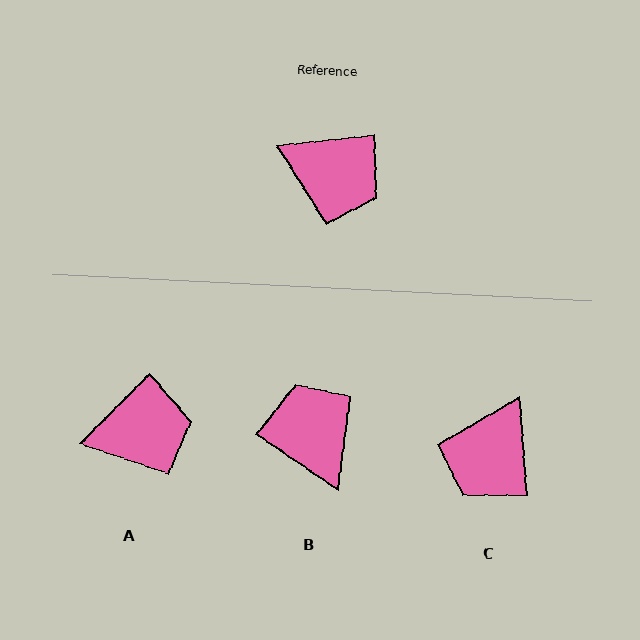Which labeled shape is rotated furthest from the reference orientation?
B, about 140 degrees away.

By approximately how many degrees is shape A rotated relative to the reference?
Approximately 39 degrees counter-clockwise.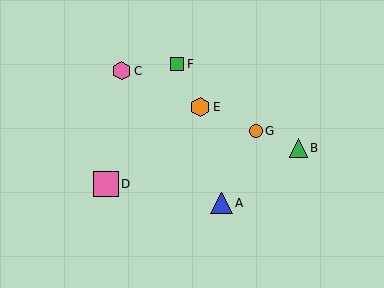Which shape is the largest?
The pink square (labeled D) is the largest.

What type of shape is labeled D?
Shape D is a pink square.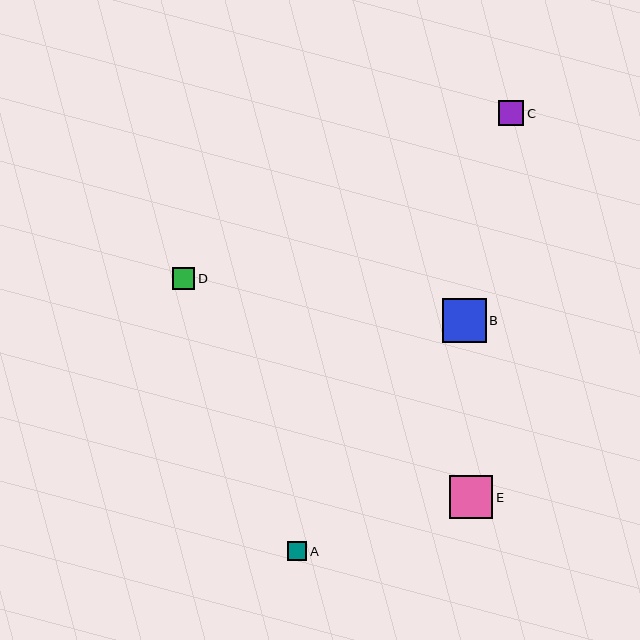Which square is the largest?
Square B is the largest with a size of approximately 44 pixels.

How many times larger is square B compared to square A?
Square B is approximately 2.3 times the size of square A.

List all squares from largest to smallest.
From largest to smallest: B, E, C, D, A.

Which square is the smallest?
Square A is the smallest with a size of approximately 19 pixels.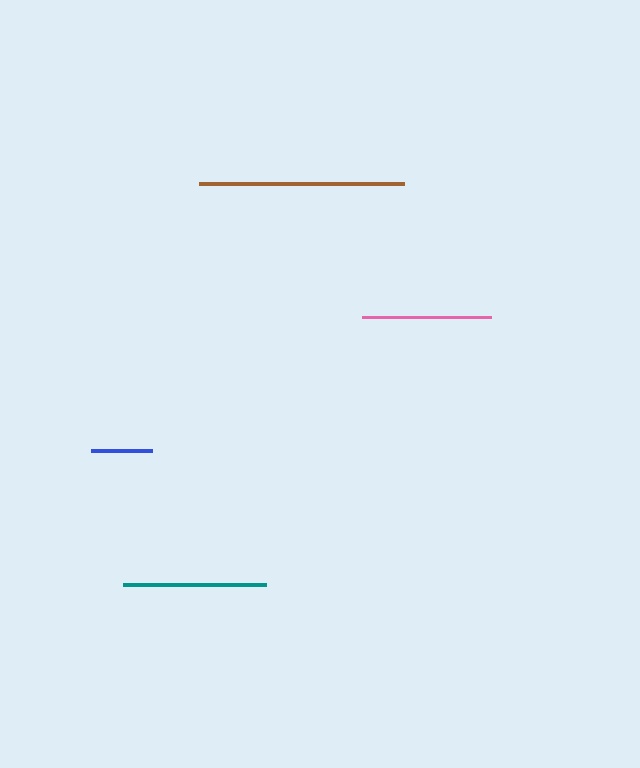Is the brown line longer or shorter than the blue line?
The brown line is longer than the blue line.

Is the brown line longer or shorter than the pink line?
The brown line is longer than the pink line.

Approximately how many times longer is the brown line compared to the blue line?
The brown line is approximately 3.4 times the length of the blue line.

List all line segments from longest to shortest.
From longest to shortest: brown, teal, pink, blue.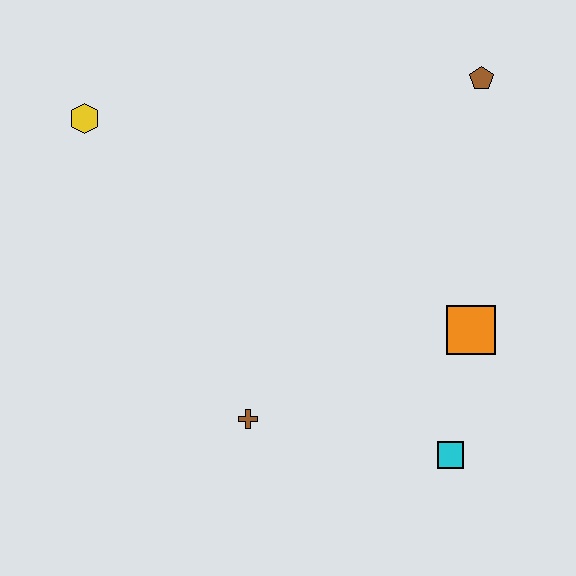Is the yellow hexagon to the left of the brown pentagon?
Yes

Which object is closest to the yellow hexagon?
The brown cross is closest to the yellow hexagon.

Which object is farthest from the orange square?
The yellow hexagon is farthest from the orange square.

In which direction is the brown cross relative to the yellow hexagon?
The brown cross is below the yellow hexagon.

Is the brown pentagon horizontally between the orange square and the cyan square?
No